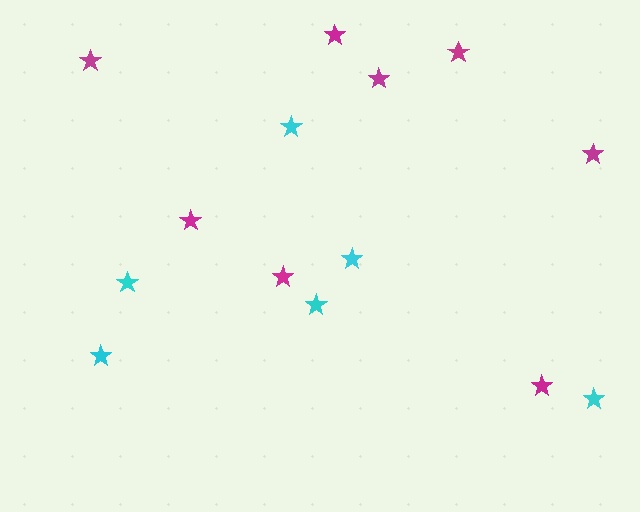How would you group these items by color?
There are 2 groups: one group of magenta stars (8) and one group of cyan stars (6).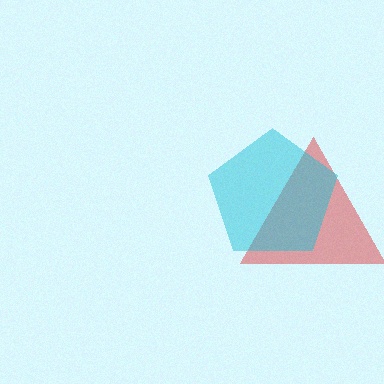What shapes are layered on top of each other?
The layered shapes are: a red triangle, a cyan pentagon.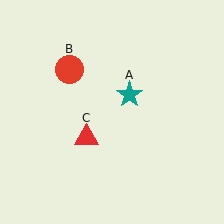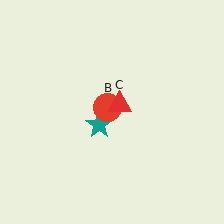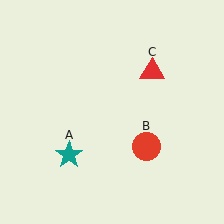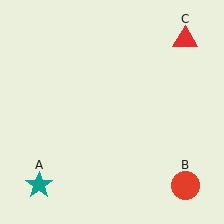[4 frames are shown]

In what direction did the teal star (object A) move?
The teal star (object A) moved down and to the left.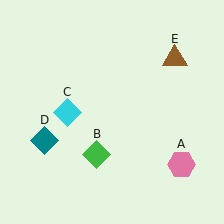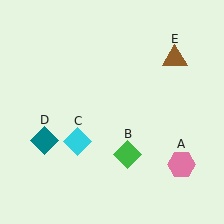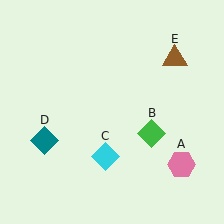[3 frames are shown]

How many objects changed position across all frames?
2 objects changed position: green diamond (object B), cyan diamond (object C).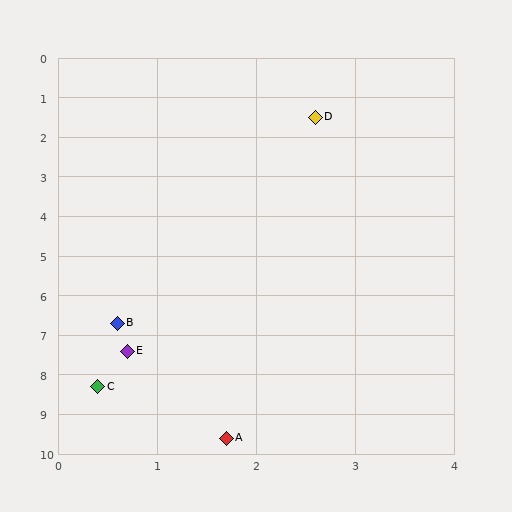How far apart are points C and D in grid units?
Points C and D are about 7.1 grid units apart.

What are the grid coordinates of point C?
Point C is at approximately (0.4, 8.3).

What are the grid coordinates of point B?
Point B is at approximately (0.6, 6.7).